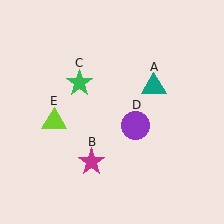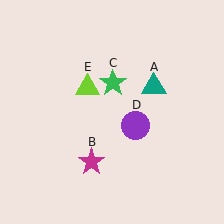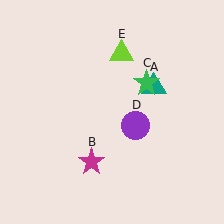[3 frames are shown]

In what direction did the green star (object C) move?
The green star (object C) moved right.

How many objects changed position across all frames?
2 objects changed position: green star (object C), lime triangle (object E).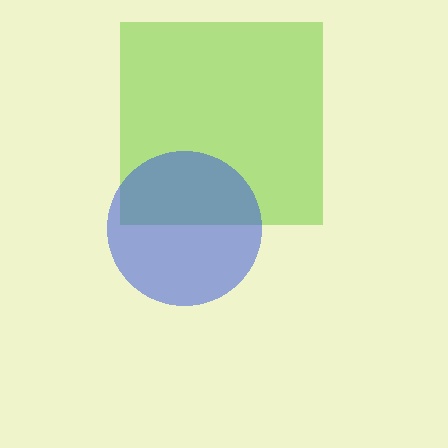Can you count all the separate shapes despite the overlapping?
Yes, there are 2 separate shapes.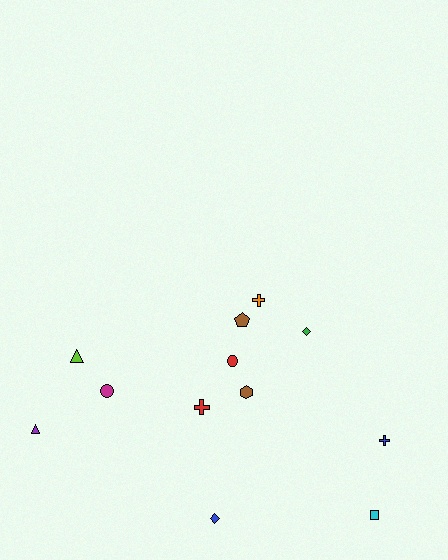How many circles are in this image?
There are 2 circles.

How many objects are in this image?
There are 12 objects.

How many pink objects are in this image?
There are no pink objects.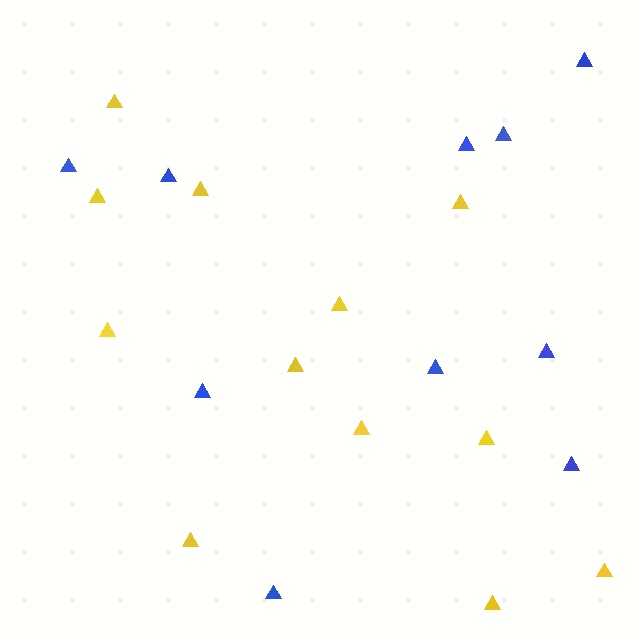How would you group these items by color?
There are 2 groups: one group of blue triangles (10) and one group of yellow triangles (12).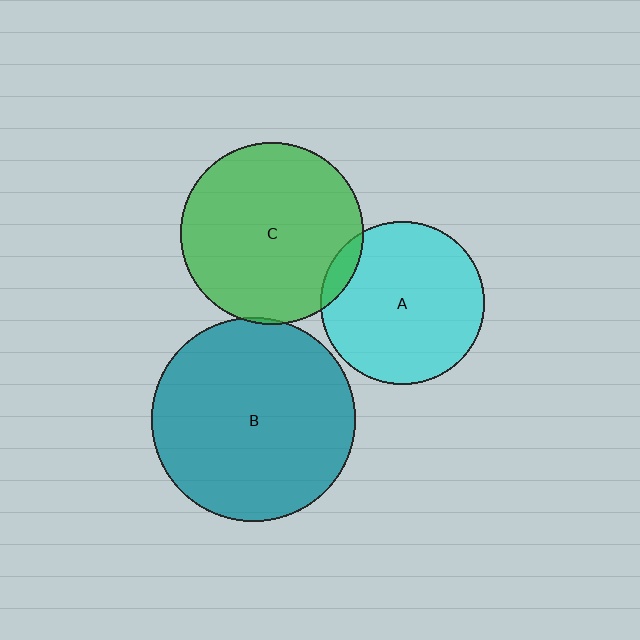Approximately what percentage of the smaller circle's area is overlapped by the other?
Approximately 5%.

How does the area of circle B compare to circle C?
Approximately 1.2 times.